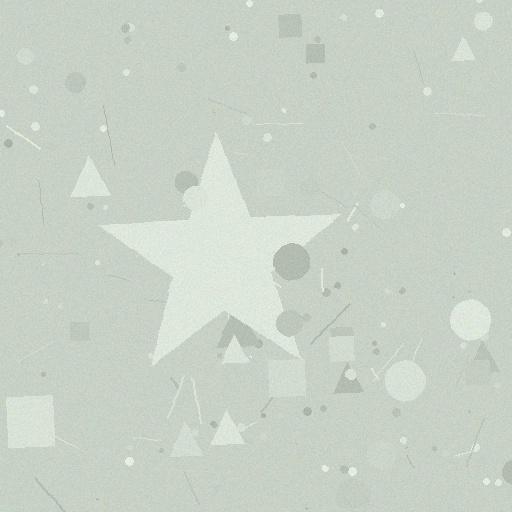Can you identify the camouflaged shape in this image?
The camouflaged shape is a star.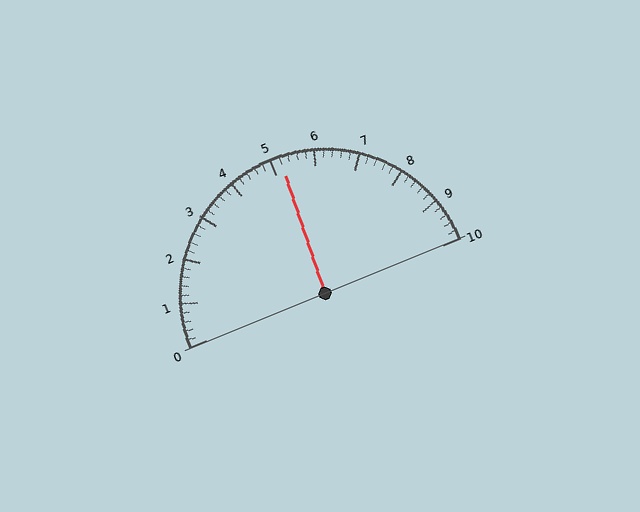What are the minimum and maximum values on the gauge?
The gauge ranges from 0 to 10.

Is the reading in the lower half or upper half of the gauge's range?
The reading is in the upper half of the range (0 to 10).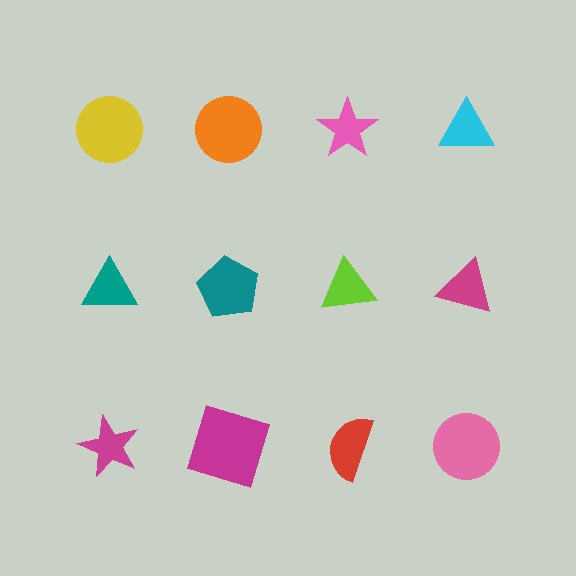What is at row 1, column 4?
A cyan triangle.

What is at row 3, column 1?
A magenta star.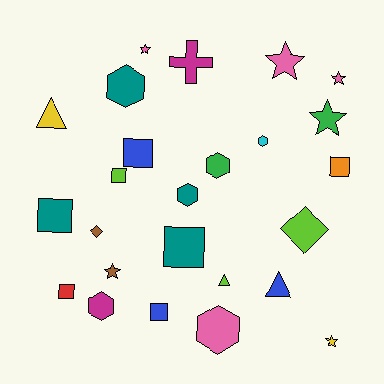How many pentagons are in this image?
There are no pentagons.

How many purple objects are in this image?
There are no purple objects.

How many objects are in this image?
There are 25 objects.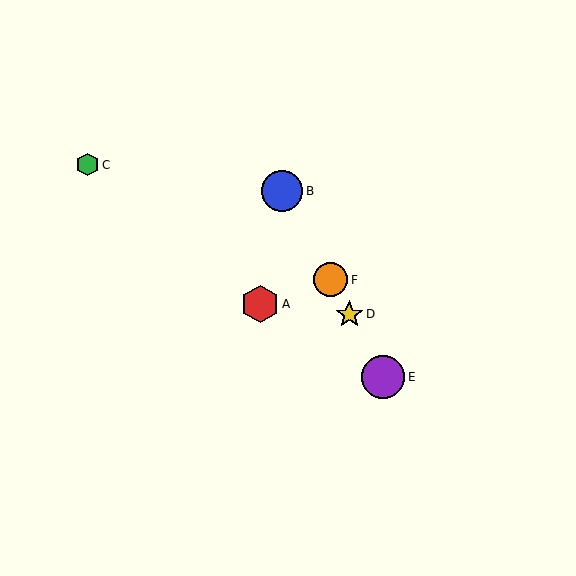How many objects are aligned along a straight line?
4 objects (B, D, E, F) are aligned along a straight line.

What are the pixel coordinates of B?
Object B is at (282, 191).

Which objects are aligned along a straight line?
Objects B, D, E, F are aligned along a straight line.